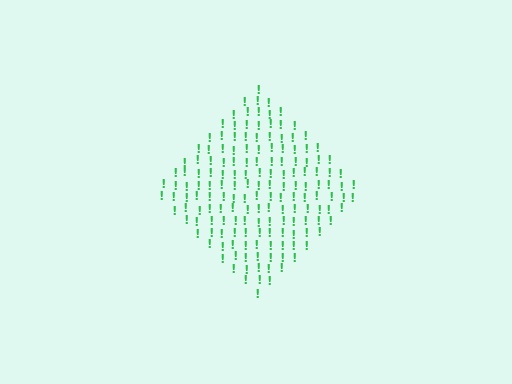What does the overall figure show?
The overall figure shows a diamond.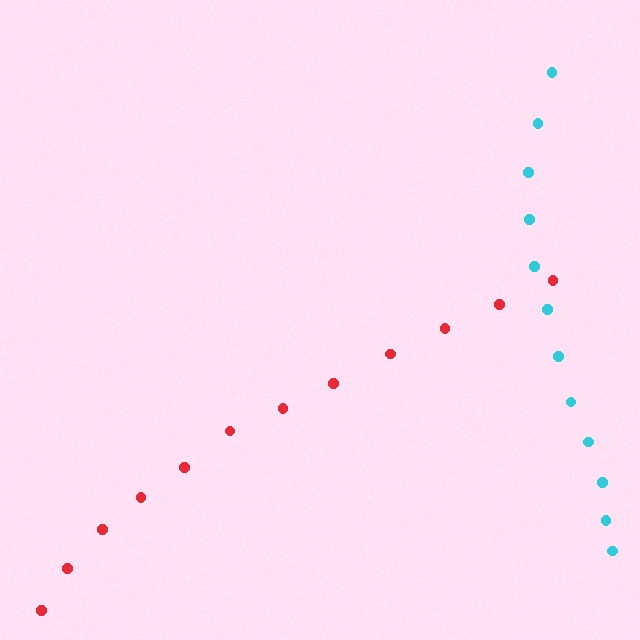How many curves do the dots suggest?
There are 2 distinct paths.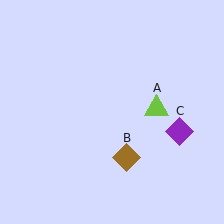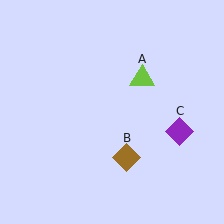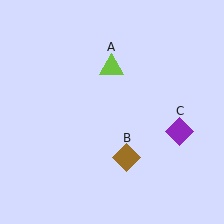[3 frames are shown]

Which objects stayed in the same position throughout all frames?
Brown diamond (object B) and purple diamond (object C) remained stationary.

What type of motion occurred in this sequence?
The lime triangle (object A) rotated counterclockwise around the center of the scene.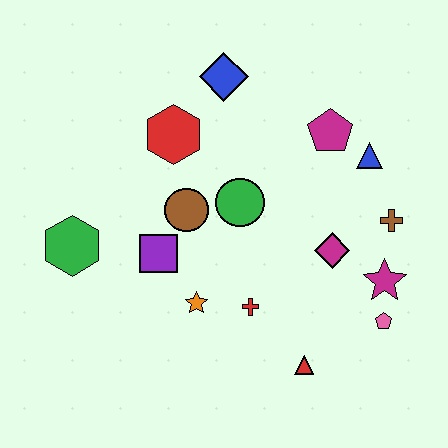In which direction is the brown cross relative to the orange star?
The brown cross is to the right of the orange star.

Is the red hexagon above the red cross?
Yes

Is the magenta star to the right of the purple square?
Yes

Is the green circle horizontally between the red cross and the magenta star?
No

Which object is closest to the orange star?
The red cross is closest to the orange star.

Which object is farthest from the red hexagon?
The pink pentagon is farthest from the red hexagon.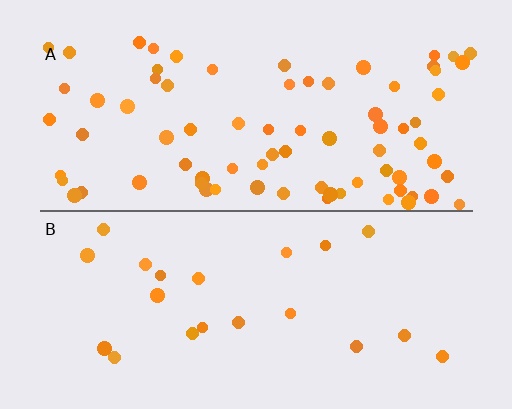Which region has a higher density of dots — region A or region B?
A (the top).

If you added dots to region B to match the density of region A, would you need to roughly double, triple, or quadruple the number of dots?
Approximately quadruple.